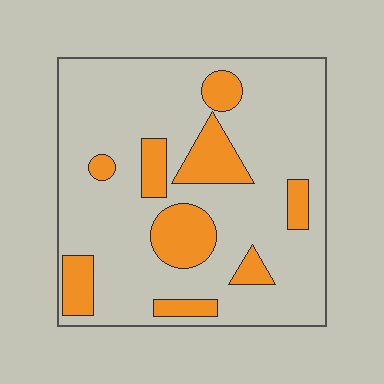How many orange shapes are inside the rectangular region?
9.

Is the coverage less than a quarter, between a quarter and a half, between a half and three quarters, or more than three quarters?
Less than a quarter.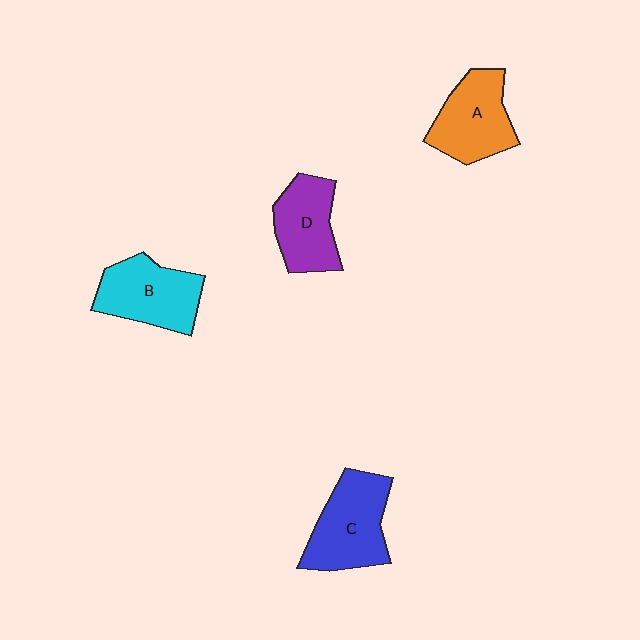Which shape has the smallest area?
Shape D (purple).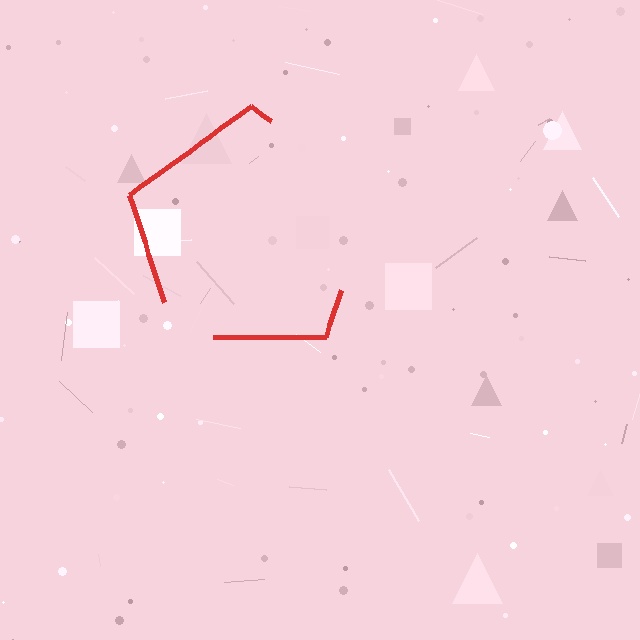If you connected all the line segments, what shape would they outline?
They would outline a pentagon.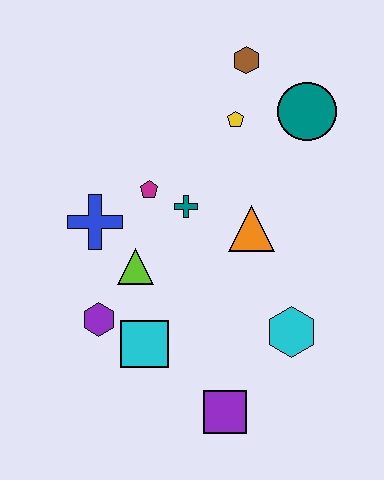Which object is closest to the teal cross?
The magenta pentagon is closest to the teal cross.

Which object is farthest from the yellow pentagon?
The purple square is farthest from the yellow pentagon.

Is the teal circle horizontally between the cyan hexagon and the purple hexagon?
No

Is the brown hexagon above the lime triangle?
Yes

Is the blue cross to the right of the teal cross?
No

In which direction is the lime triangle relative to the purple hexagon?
The lime triangle is above the purple hexagon.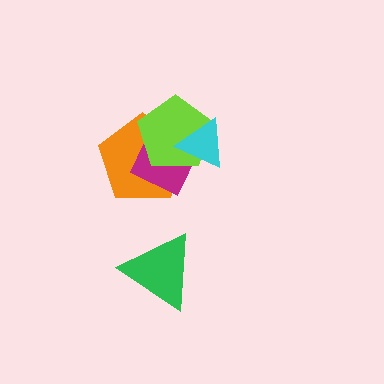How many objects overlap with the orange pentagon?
3 objects overlap with the orange pentagon.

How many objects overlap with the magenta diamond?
3 objects overlap with the magenta diamond.